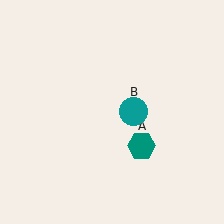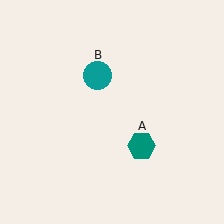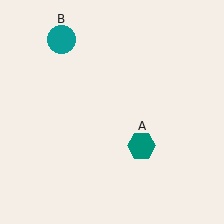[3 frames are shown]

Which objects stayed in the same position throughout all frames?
Teal hexagon (object A) remained stationary.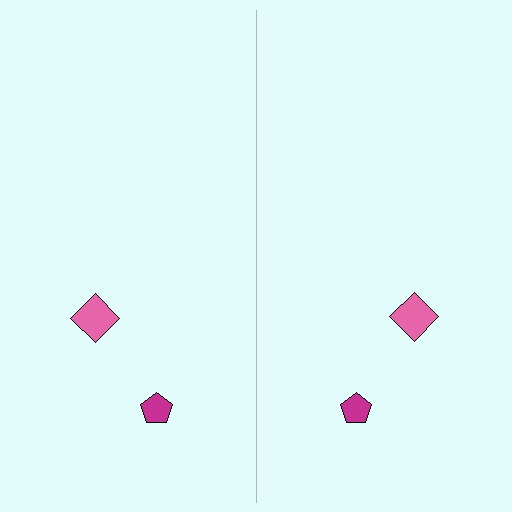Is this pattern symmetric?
Yes, this pattern has bilateral (reflection) symmetry.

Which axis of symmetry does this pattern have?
The pattern has a vertical axis of symmetry running through the center of the image.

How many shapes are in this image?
There are 4 shapes in this image.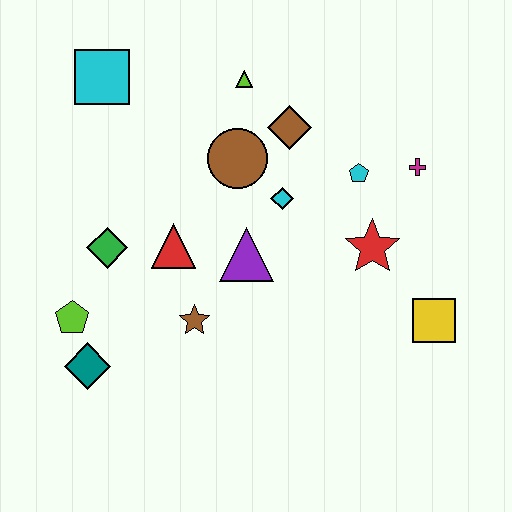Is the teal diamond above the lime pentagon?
No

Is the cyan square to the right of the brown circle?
No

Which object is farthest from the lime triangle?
The teal diamond is farthest from the lime triangle.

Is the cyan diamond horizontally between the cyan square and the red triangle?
No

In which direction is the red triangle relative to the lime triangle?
The red triangle is below the lime triangle.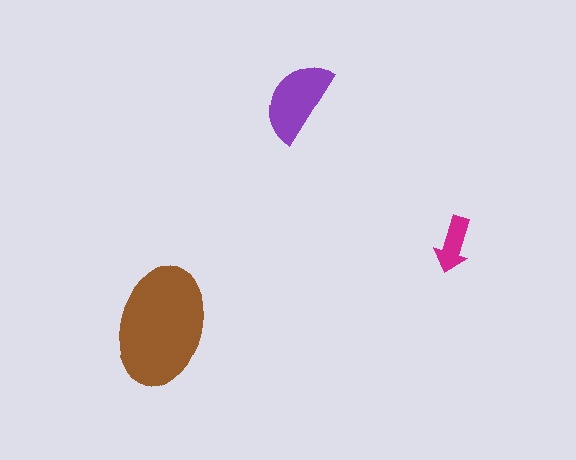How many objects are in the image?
There are 3 objects in the image.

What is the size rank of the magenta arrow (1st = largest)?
3rd.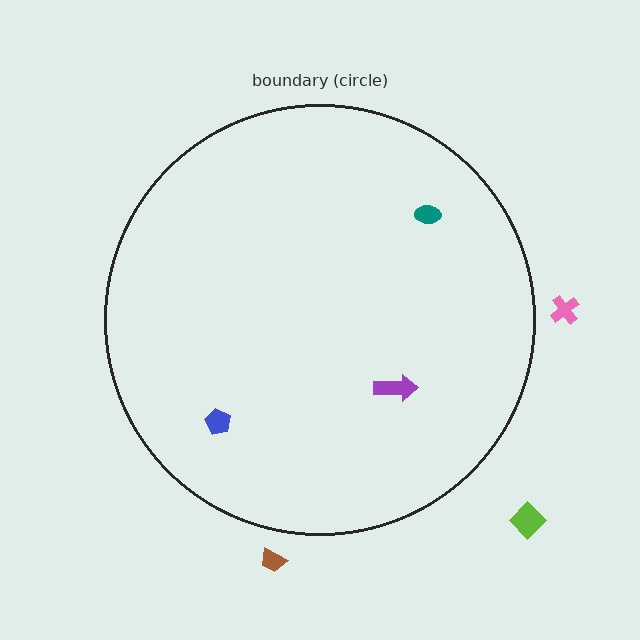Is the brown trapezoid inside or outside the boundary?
Outside.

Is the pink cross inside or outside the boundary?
Outside.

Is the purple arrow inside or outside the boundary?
Inside.